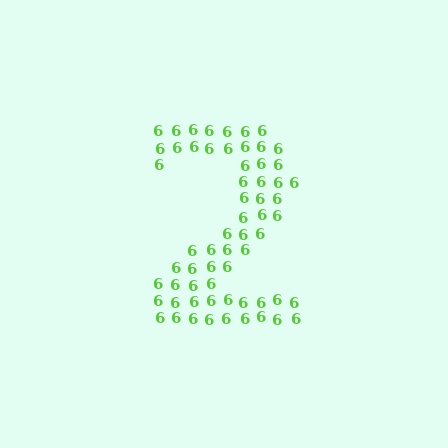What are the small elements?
The small elements are digit 6's.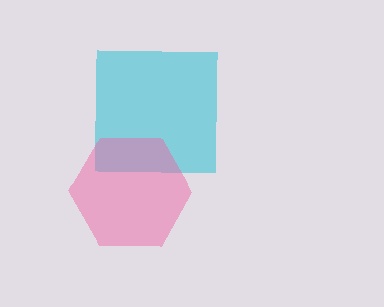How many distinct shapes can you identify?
There are 2 distinct shapes: a cyan square, a pink hexagon.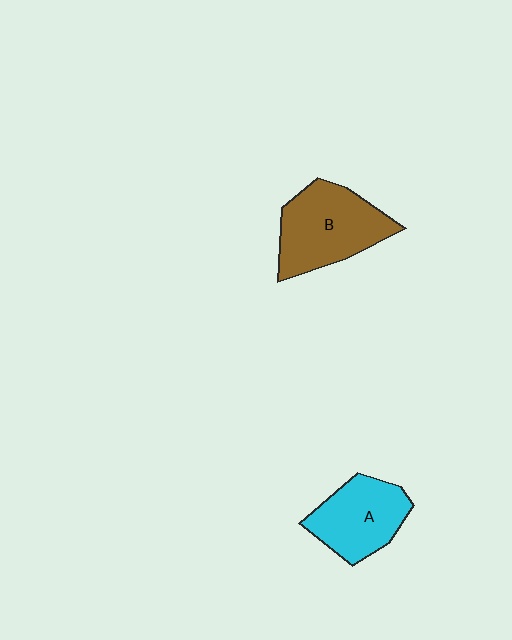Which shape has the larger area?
Shape B (brown).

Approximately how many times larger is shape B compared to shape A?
Approximately 1.2 times.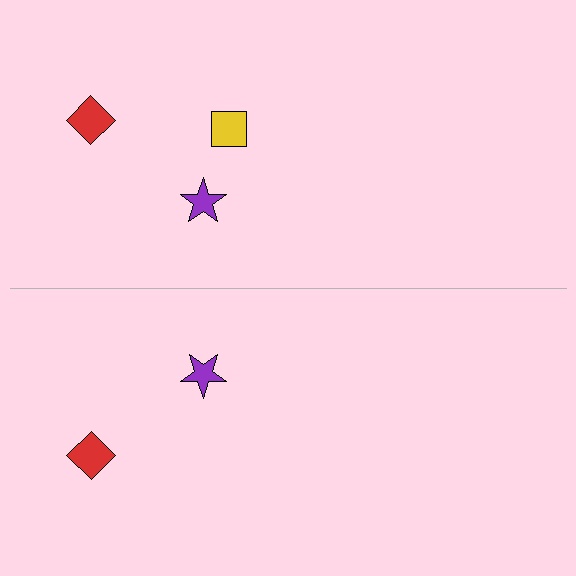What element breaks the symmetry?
A yellow square is missing from the bottom side.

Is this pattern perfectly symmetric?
No, the pattern is not perfectly symmetric. A yellow square is missing from the bottom side.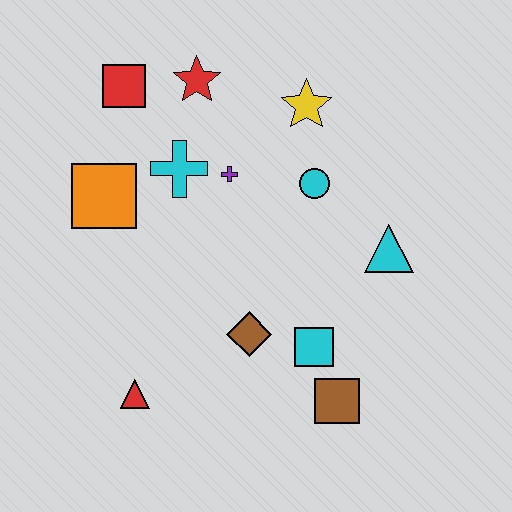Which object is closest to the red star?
The red square is closest to the red star.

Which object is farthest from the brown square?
The red square is farthest from the brown square.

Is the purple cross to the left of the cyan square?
Yes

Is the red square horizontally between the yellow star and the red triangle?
No